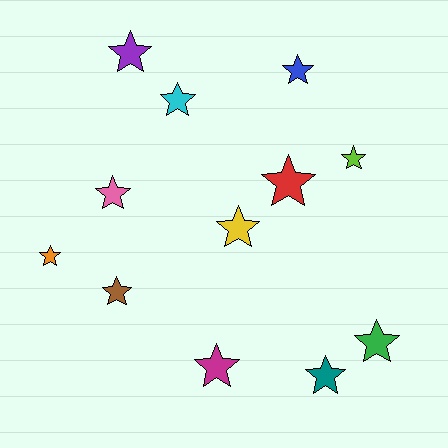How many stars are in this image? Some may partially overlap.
There are 12 stars.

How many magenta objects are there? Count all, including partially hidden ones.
There is 1 magenta object.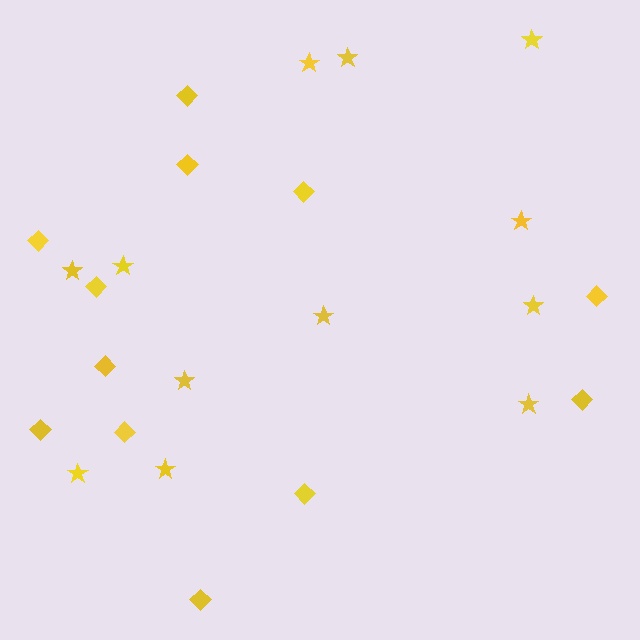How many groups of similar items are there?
There are 2 groups: one group of stars (12) and one group of diamonds (12).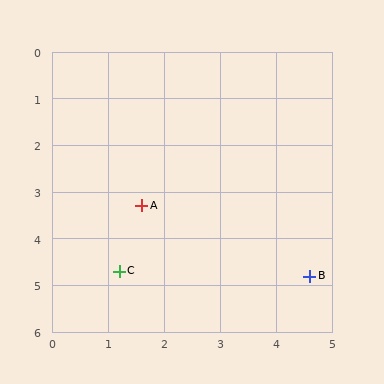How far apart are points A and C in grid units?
Points A and C are about 1.5 grid units apart.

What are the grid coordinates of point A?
Point A is at approximately (1.6, 3.3).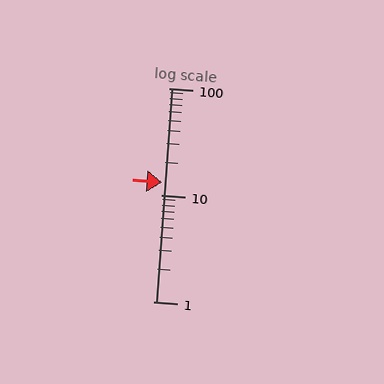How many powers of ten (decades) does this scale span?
The scale spans 2 decades, from 1 to 100.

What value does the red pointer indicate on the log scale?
The pointer indicates approximately 13.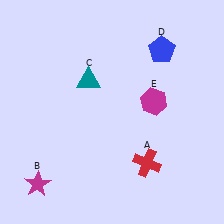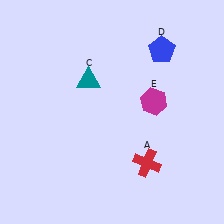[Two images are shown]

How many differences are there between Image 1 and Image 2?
There is 1 difference between the two images.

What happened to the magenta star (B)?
The magenta star (B) was removed in Image 2. It was in the bottom-left area of Image 1.